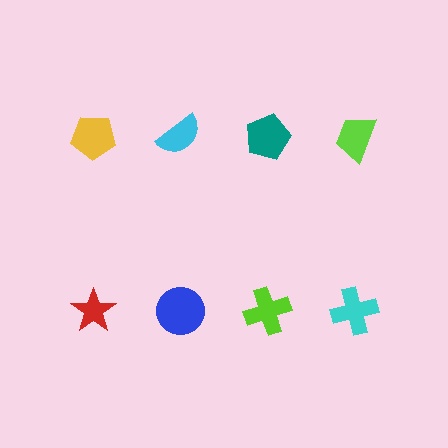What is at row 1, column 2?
A cyan semicircle.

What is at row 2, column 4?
A cyan cross.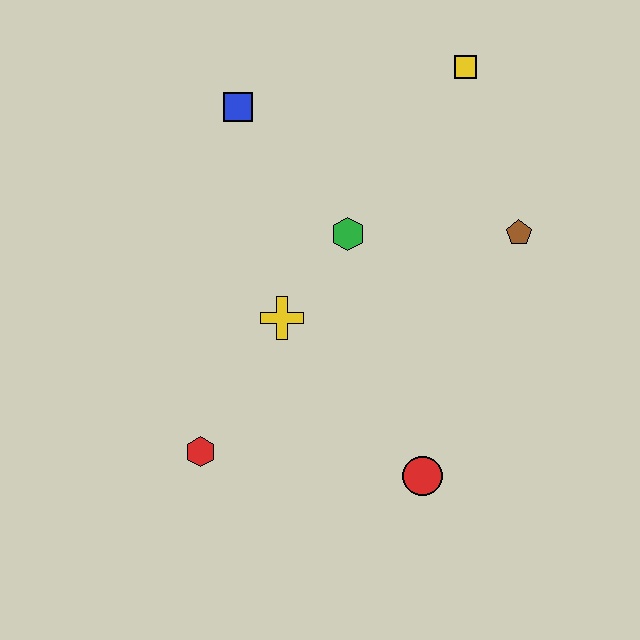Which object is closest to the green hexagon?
The yellow cross is closest to the green hexagon.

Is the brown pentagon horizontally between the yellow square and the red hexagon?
No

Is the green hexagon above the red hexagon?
Yes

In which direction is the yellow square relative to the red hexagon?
The yellow square is above the red hexagon.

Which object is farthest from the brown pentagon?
The red hexagon is farthest from the brown pentagon.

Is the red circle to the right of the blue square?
Yes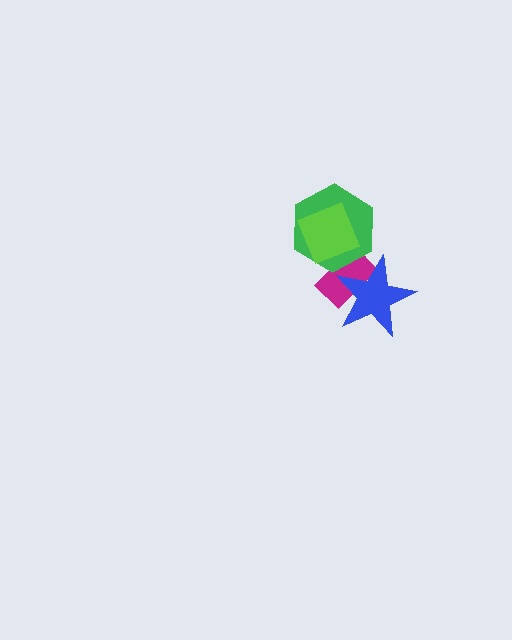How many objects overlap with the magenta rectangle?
3 objects overlap with the magenta rectangle.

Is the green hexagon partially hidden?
Yes, it is partially covered by another shape.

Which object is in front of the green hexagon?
The lime diamond is in front of the green hexagon.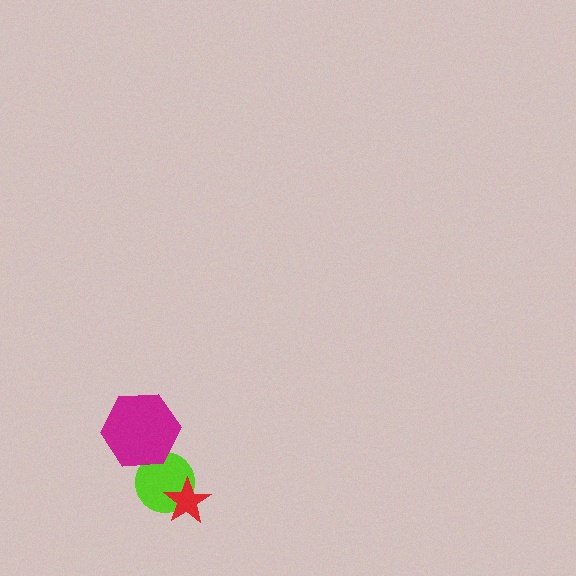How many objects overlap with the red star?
1 object overlaps with the red star.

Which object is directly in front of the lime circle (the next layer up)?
The red star is directly in front of the lime circle.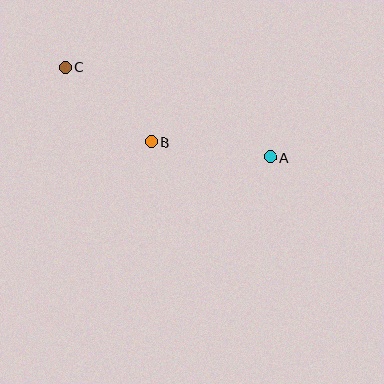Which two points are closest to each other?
Points B and C are closest to each other.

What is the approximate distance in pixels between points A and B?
The distance between A and B is approximately 120 pixels.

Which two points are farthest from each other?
Points A and C are farthest from each other.